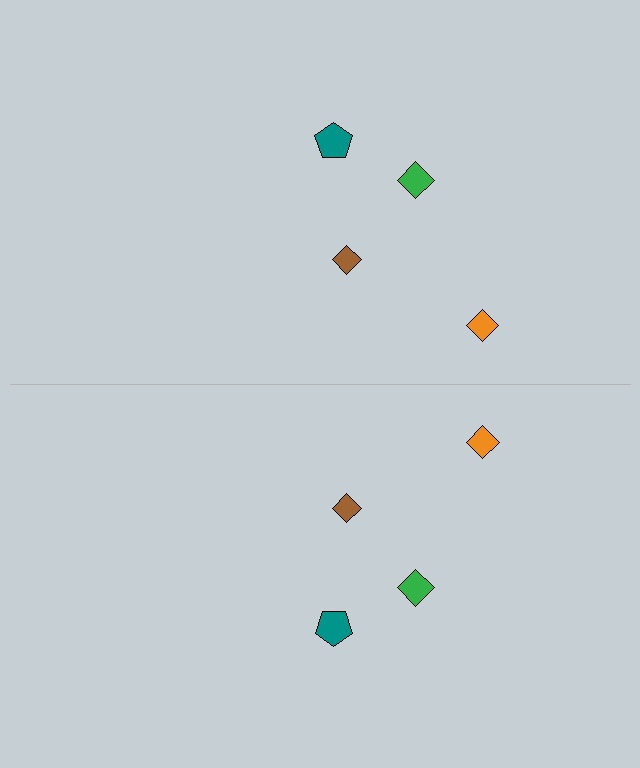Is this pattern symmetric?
Yes, this pattern has bilateral (reflection) symmetry.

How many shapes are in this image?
There are 8 shapes in this image.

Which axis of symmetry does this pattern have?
The pattern has a horizontal axis of symmetry running through the center of the image.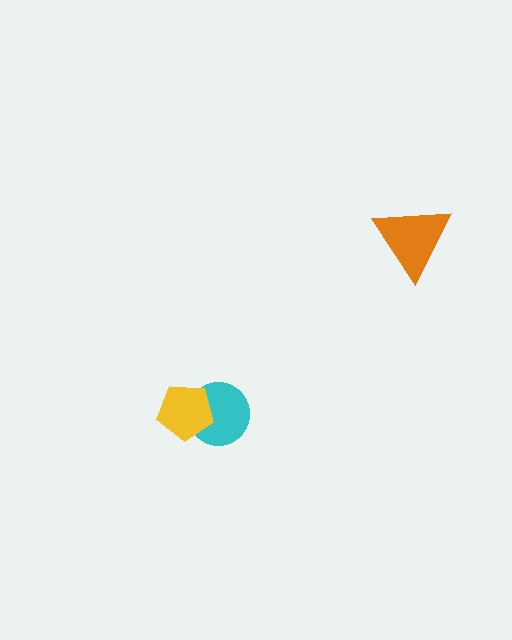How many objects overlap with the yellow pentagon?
1 object overlaps with the yellow pentagon.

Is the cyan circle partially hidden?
Yes, it is partially covered by another shape.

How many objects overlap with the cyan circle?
1 object overlaps with the cyan circle.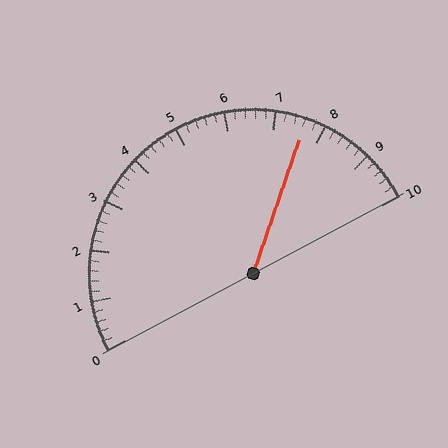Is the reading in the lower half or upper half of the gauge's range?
The reading is in the upper half of the range (0 to 10).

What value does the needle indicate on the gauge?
The needle indicates approximately 7.6.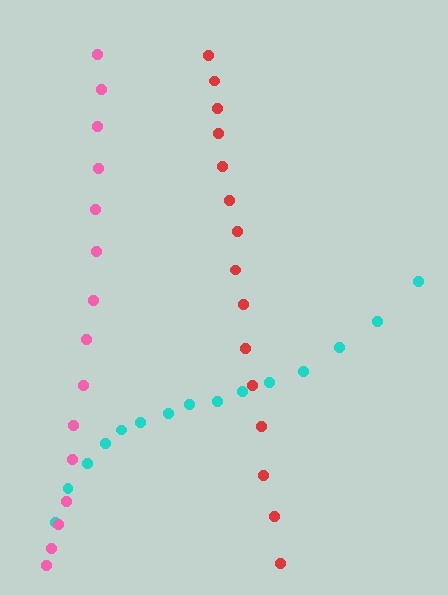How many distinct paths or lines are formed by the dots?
There are 3 distinct paths.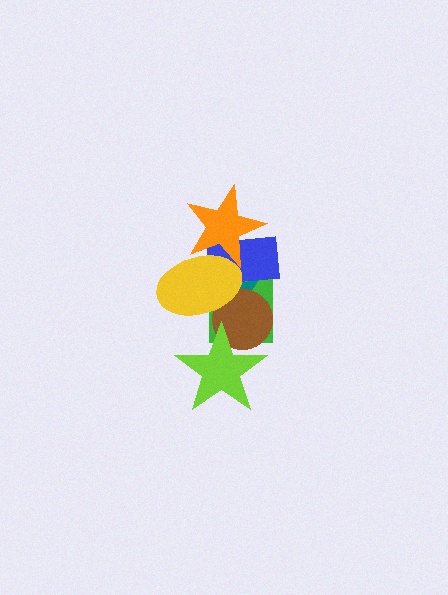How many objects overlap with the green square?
5 objects overlap with the green square.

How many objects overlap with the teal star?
4 objects overlap with the teal star.